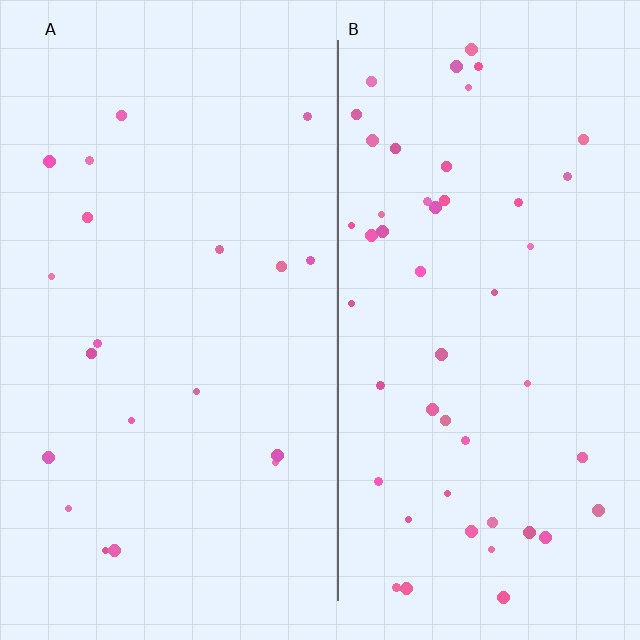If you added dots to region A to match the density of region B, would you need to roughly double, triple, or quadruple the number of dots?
Approximately triple.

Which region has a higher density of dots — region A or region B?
B (the right).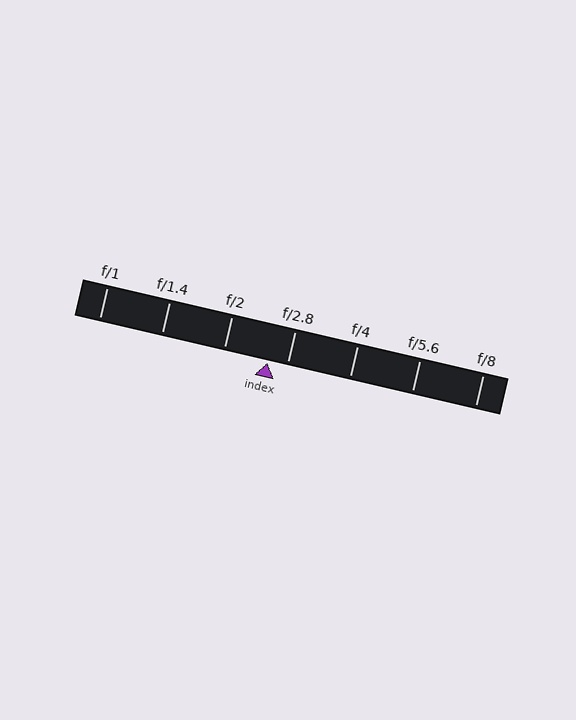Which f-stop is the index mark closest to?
The index mark is closest to f/2.8.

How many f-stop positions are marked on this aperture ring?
There are 7 f-stop positions marked.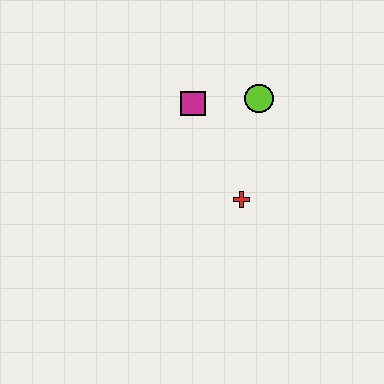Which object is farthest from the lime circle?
The red cross is farthest from the lime circle.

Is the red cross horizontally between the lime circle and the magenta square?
Yes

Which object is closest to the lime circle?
The magenta square is closest to the lime circle.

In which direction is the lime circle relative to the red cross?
The lime circle is above the red cross.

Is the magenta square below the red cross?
No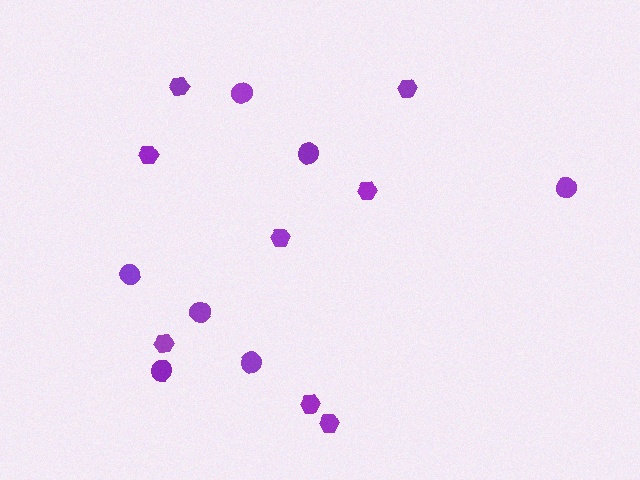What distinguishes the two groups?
There are 2 groups: one group of hexagons (8) and one group of circles (7).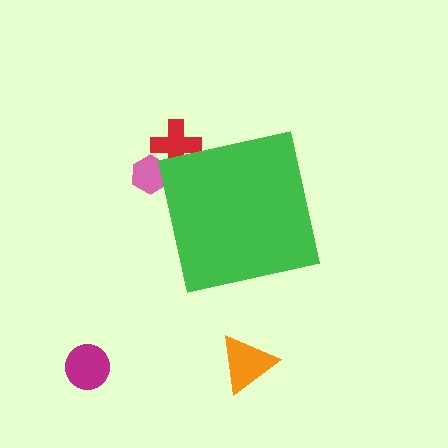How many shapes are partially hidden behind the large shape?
2 shapes are partially hidden.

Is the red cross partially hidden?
Yes, the red cross is partially hidden behind the green square.